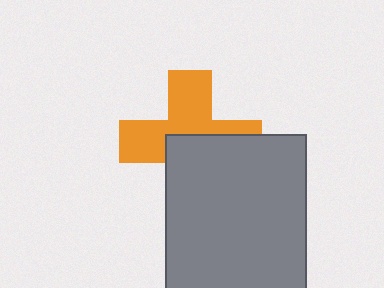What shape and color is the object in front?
The object in front is a gray rectangle.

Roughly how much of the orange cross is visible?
About half of it is visible (roughly 52%).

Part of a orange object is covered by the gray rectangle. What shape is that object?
It is a cross.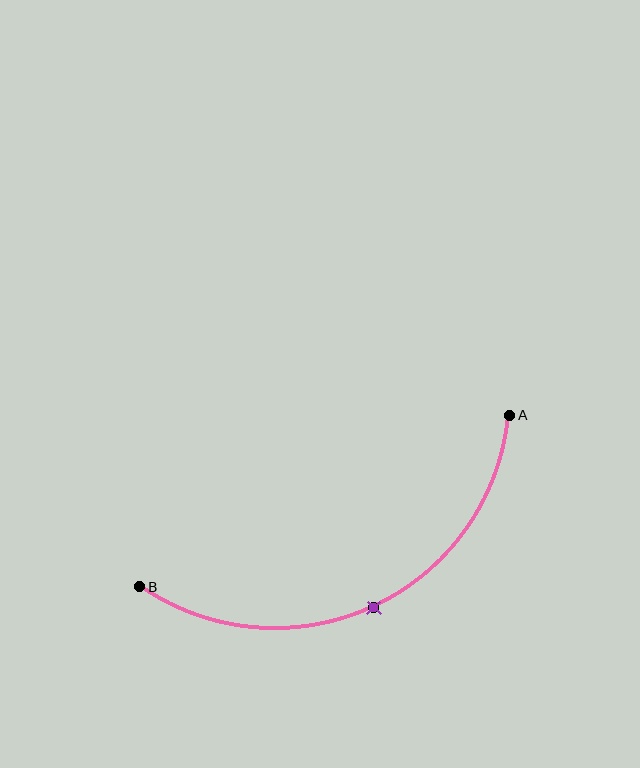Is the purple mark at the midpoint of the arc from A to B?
Yes. The purple mark lies on the arc at equal arc-length from both A and B — it is the arc midpoint.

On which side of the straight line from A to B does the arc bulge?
The arc bulges below the straight line connecting A and B.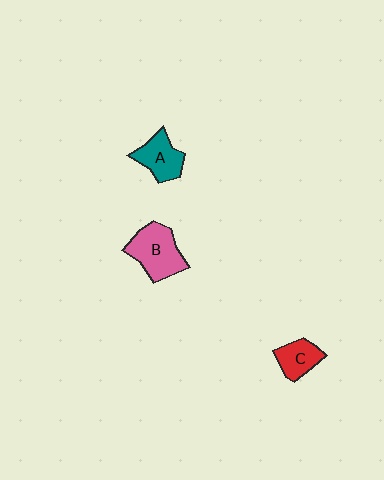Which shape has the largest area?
Shape B (pink).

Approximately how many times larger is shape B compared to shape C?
Approximately 1.6 times.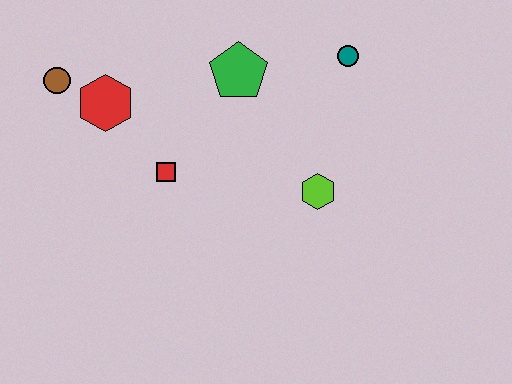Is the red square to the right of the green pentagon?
No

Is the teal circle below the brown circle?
No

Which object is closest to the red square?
The red hexagon is closest to the red square.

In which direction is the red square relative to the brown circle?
The red square is to the right of the brown circle.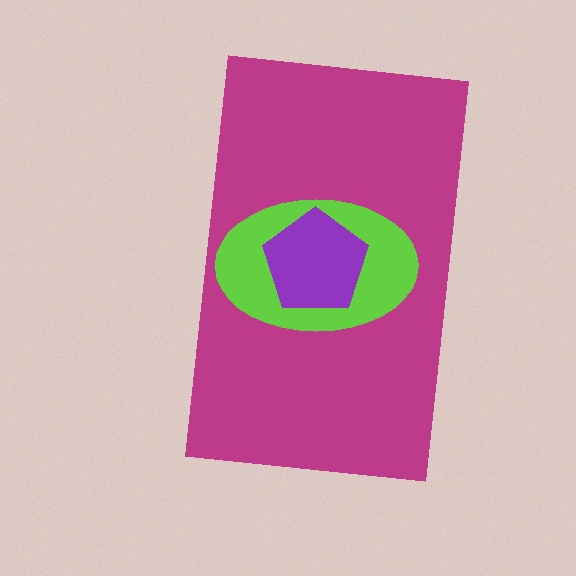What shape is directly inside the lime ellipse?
The purple pentagon.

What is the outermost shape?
The magenta rectangle.